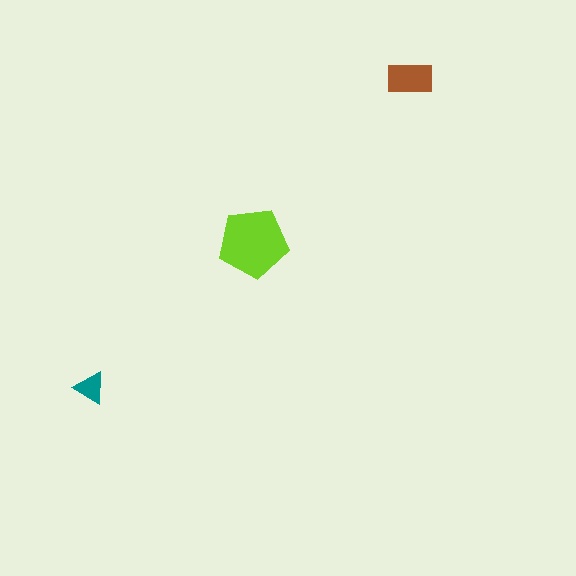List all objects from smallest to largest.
The teal triangle, the brown rectangle, the lime pentagon.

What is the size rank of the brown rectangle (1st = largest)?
2nd.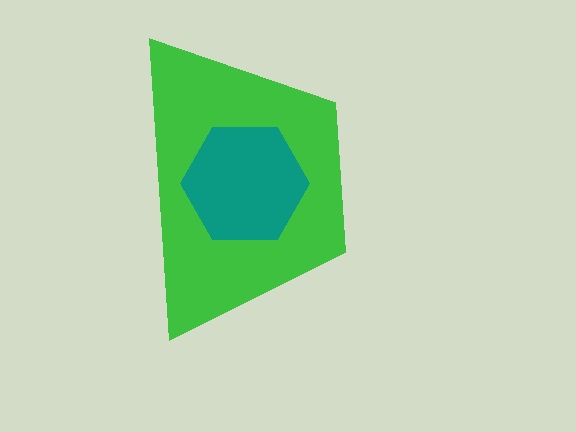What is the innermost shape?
The teal hexagon.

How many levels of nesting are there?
2.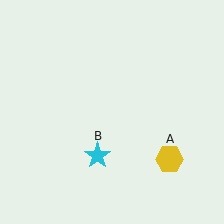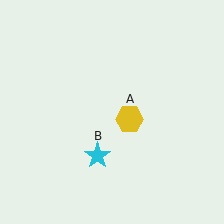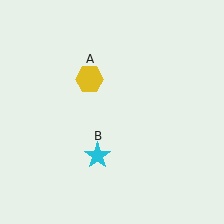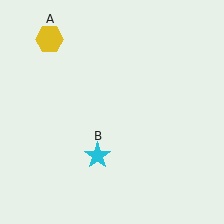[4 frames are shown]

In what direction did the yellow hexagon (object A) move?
The yellow hexagon (object A) moved up and to the left.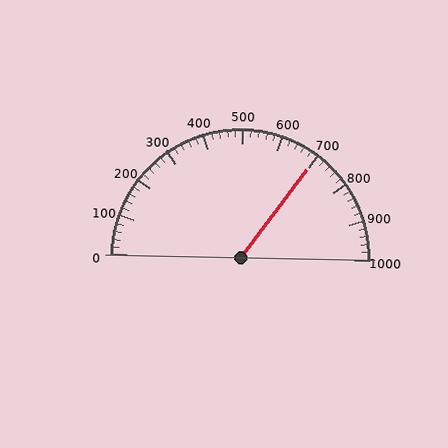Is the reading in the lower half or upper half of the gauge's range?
The reading is in the upper half of the range (0 to 1000).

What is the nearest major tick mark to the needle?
The nearest major tick mark is 700.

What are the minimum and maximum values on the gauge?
The gauge ranges from 0 to 1000.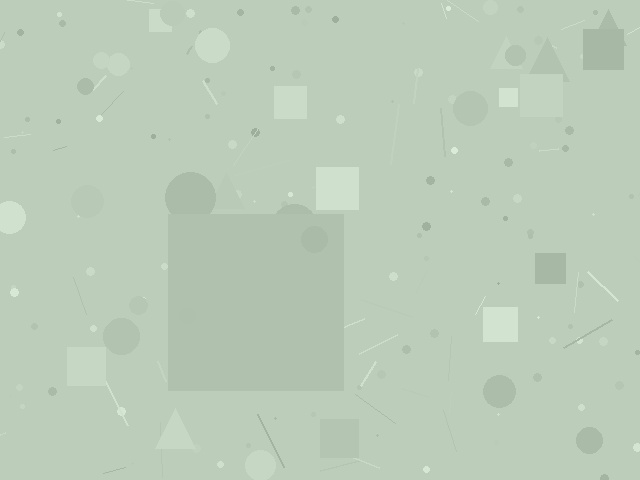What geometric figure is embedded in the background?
A square is embedded in the background.